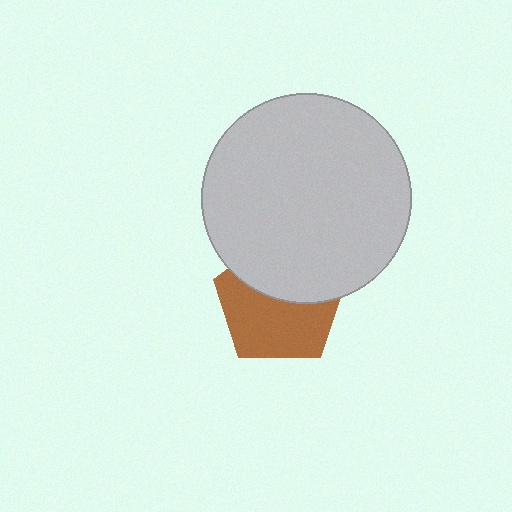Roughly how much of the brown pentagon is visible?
About half of it is visible (roughly 57%).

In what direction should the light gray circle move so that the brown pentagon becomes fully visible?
The light gray circle should move up. That is the shortest direction to clear the overlap and leave the brown pentagon fully visible.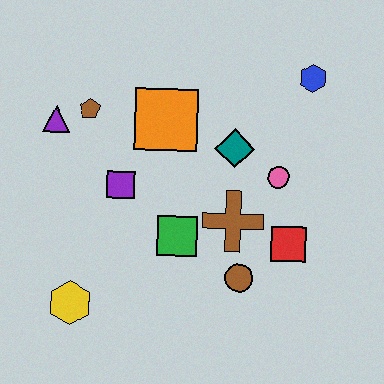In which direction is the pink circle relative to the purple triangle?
The pink circle is to the right of the purple triangle.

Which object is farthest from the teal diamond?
The yellow hexagon is farthest from the teal diamond.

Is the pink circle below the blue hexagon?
Yes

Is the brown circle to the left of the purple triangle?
No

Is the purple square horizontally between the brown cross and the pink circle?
No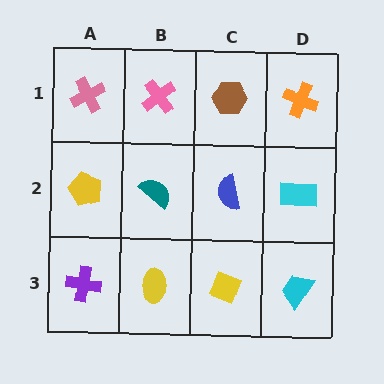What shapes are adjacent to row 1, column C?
A blue semicircle (row 2, column C), a pink cross (row 1, column B), an orange cross (row 1, column D).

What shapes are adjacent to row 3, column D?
A cyan rectangle (row 2, column D), a yellow diamond (row 3, column C).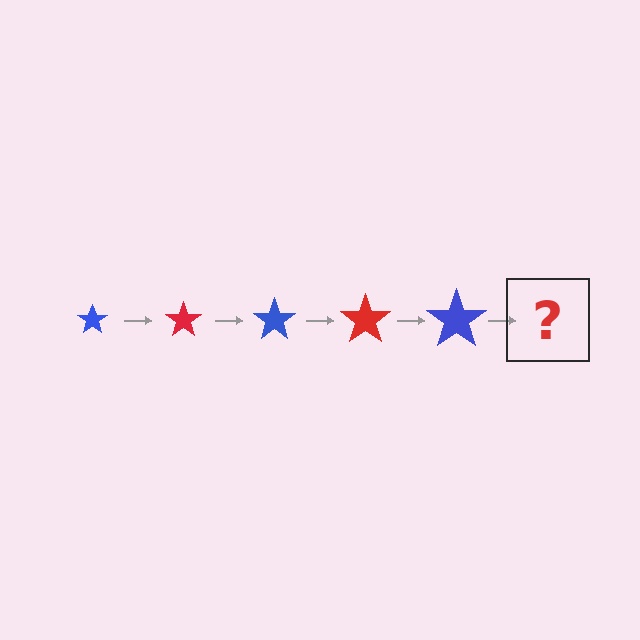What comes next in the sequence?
The next element should be a red star, larger than the previous one.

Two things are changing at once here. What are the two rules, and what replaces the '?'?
The two rules are that the star grows larger each step and the color cycles through blue and red. The '?' should be a red star, larger than the previous one.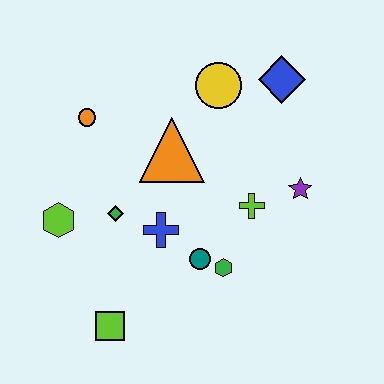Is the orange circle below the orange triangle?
No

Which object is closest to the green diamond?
The blue cross is closest to the green diamond.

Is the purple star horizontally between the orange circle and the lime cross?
No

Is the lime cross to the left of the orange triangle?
No